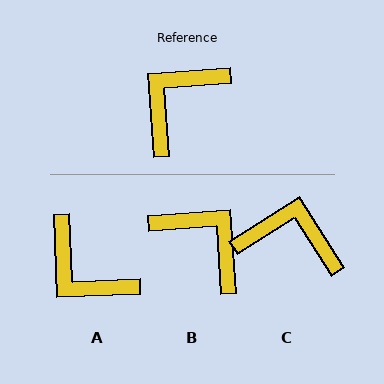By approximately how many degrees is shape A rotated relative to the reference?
Approximately 88 degrees counter-clockwise.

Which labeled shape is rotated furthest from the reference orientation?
B, about 90 degrees away.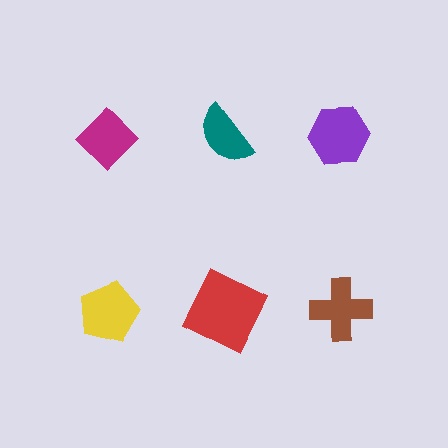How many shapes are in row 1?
3 shapes.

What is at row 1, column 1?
A magenta diamond.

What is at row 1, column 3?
A purple hexagon.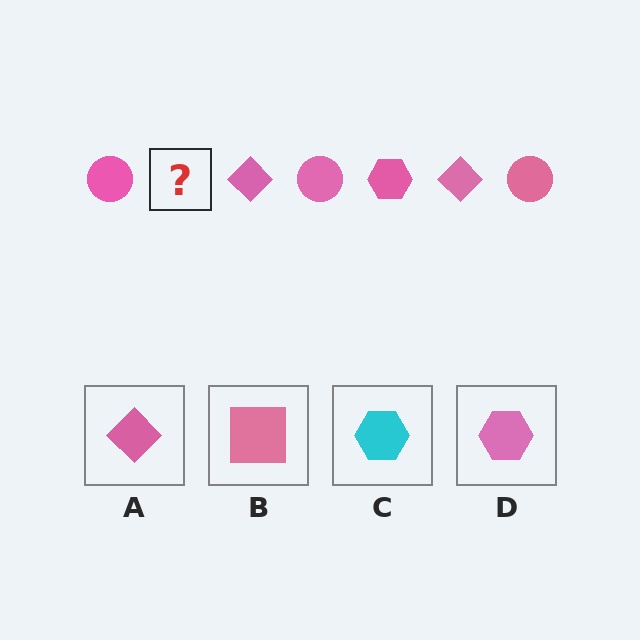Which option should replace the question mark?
Option D.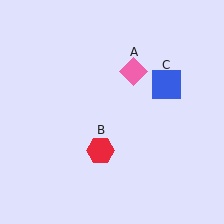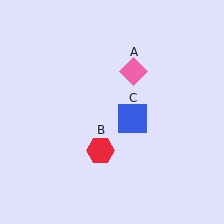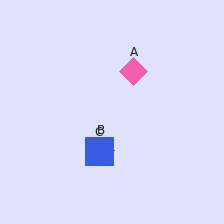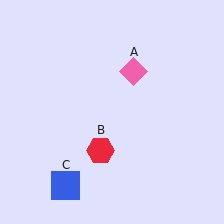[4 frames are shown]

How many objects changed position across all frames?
1 object changed position: blue square (object C).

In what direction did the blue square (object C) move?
The blue square (object C) moved down and to the left.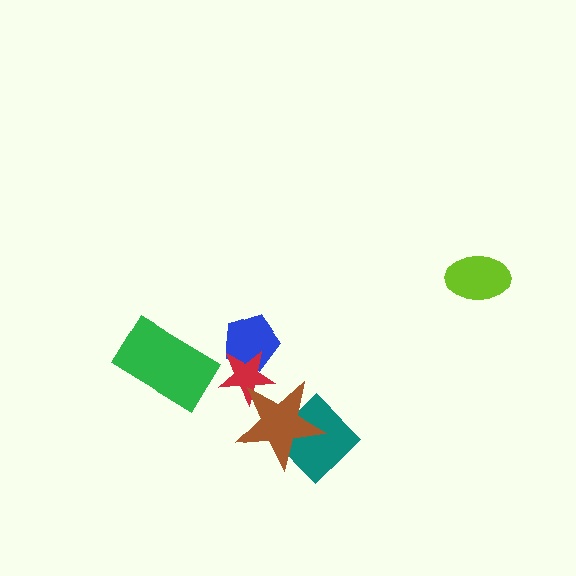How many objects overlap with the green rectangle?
0 objects overlap with the green rectangle.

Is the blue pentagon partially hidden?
Yes, it is partially covered by another shape.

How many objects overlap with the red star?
2 objects overlap with the red star.